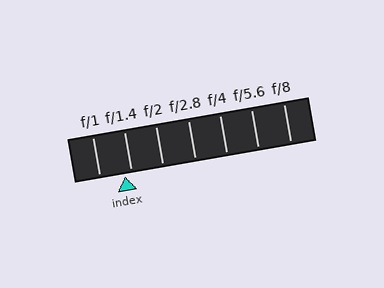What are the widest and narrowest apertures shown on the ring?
The widest aperture shown is f/1 and the narrowest is f/8.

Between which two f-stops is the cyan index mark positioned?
The index mark is between f/1 and f/1.4.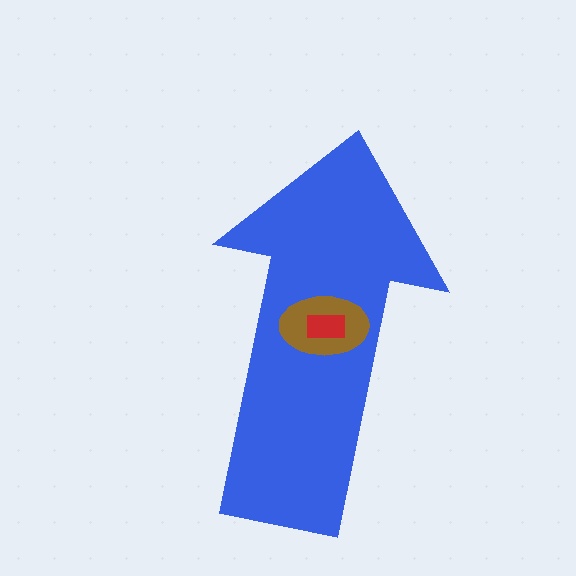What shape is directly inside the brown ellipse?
The red rectangle.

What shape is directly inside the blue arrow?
The brown ellipse.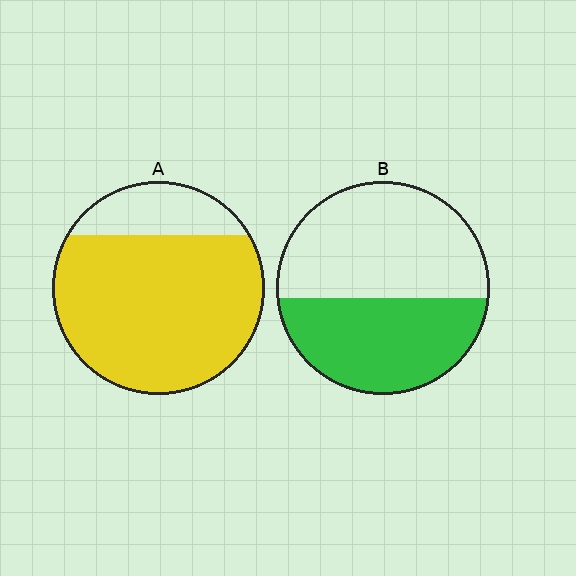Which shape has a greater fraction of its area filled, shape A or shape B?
Shape A.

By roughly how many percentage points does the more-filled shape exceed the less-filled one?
By roughly 35 percentage points (A over B).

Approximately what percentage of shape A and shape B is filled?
A is approximately 80% and B is approximately 45%.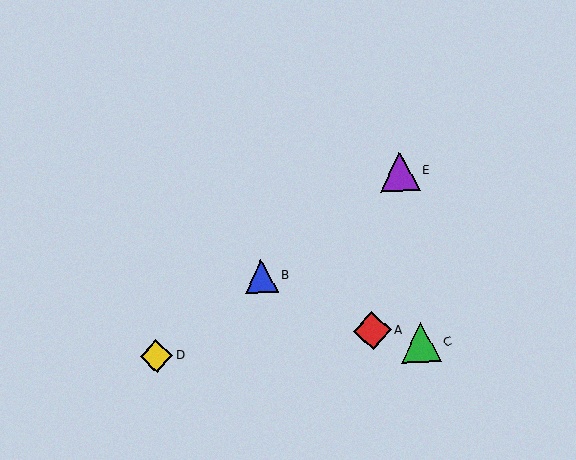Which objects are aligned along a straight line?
Objects B, D, E are aligned along a straight line.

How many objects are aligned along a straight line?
3 objects (B, D, E) are aligned along a straight line.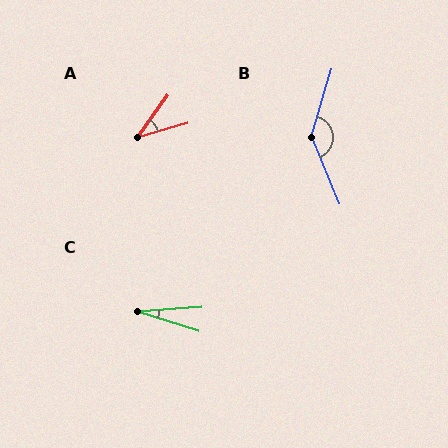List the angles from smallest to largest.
C (21°), A (38°), B (141°).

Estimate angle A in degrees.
Approximately 38 degrees.